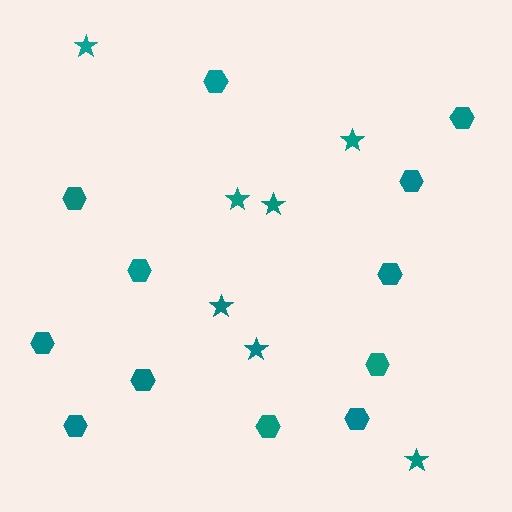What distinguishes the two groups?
There are 2 groups: one group of stars (7) and one group of hexagons (12).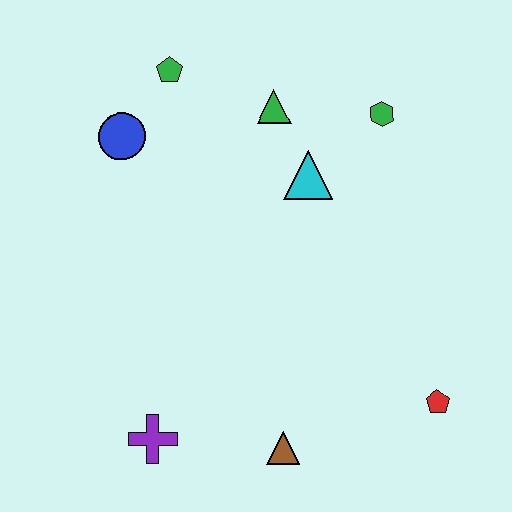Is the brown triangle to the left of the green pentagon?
No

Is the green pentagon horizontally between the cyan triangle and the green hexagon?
No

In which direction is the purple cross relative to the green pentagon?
The purple cross is below the green pentagon.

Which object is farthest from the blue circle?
The red pentagon is farthest from the blue circle.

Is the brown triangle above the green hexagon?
No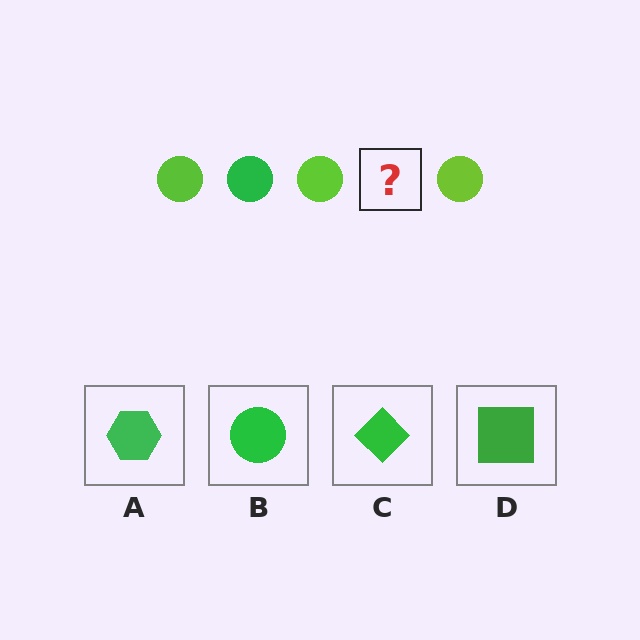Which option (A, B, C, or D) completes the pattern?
B.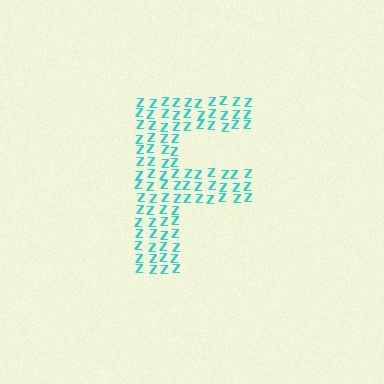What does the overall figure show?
The overall figure shows the letter F.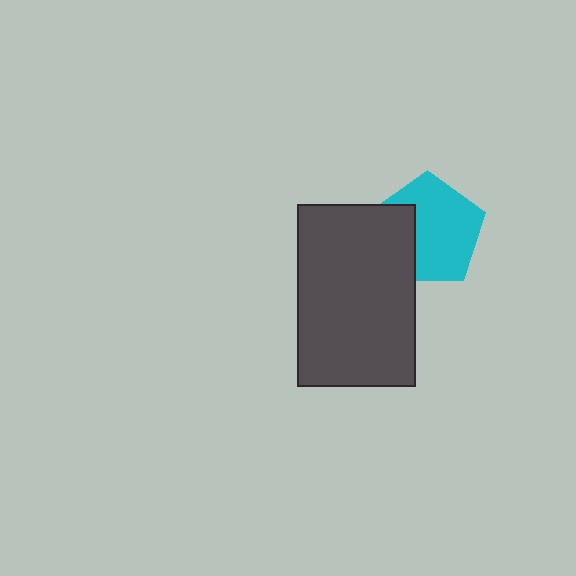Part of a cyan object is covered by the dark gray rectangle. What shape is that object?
It is a pentagon.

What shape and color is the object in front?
The object in front is a dark gray rectangle.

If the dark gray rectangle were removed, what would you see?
You would see the complete cyan pentagon.